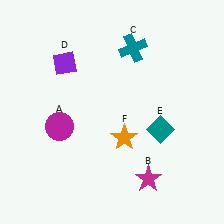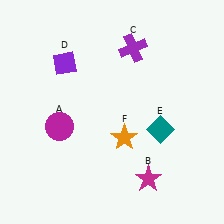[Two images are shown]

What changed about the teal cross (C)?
In Image 1, C is teal. In Image 2, it changed to purple.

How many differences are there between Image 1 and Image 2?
There is 1 difference between the two images.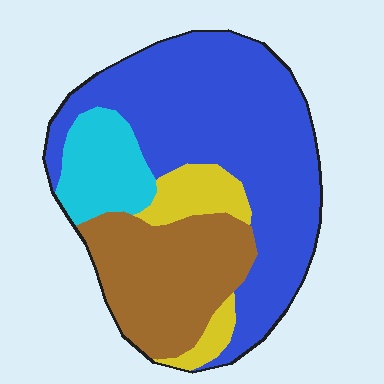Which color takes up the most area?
Blue, at roughly 55%.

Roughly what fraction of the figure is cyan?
Cyan takes up about one eighth (1/8) of the figure.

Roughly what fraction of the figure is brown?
Brown covers about 25% of the figure.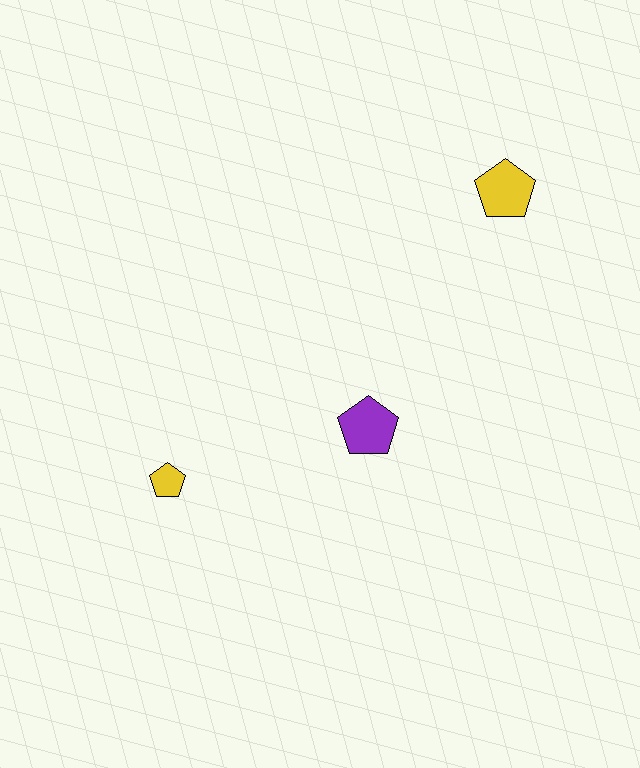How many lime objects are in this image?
There are no lime objects.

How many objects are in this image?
There are 3 objects.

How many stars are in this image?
There are no stars.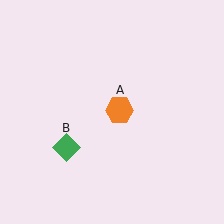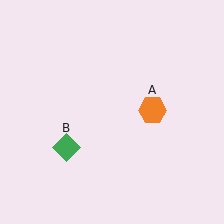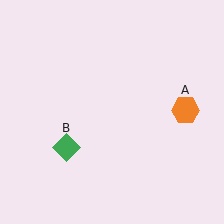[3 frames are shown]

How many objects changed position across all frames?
1 object changed position: orange hexagon (object A).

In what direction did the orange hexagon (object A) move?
The orange hexagon (object A) moved right.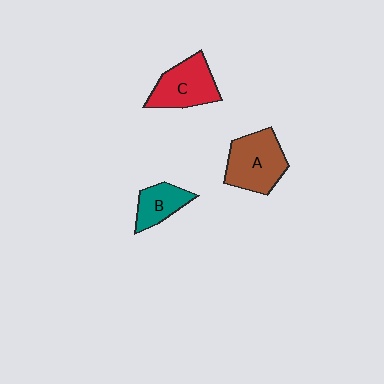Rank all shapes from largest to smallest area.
From largest to smallest: A (brown), C (red), B (teal).